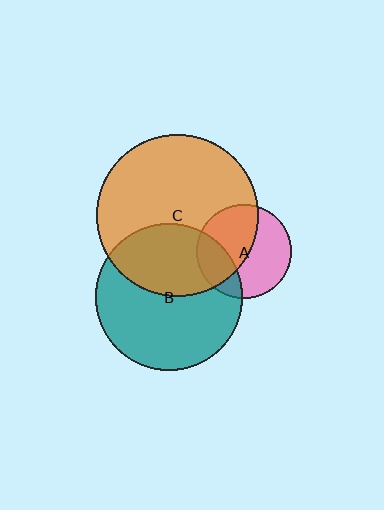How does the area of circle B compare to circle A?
Approximately 2.4 times.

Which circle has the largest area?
Circle C (orange).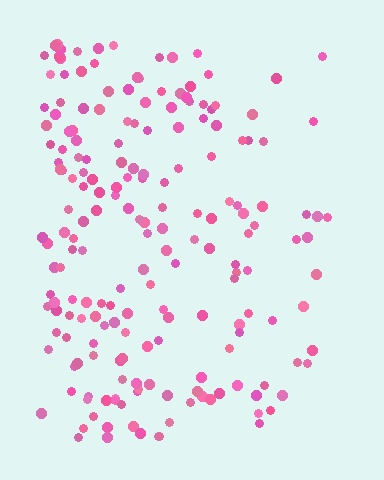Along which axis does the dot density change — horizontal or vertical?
Horizontal.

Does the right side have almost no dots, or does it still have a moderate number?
Still a moderate number, just noticeably fewer than the left.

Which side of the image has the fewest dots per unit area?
The right.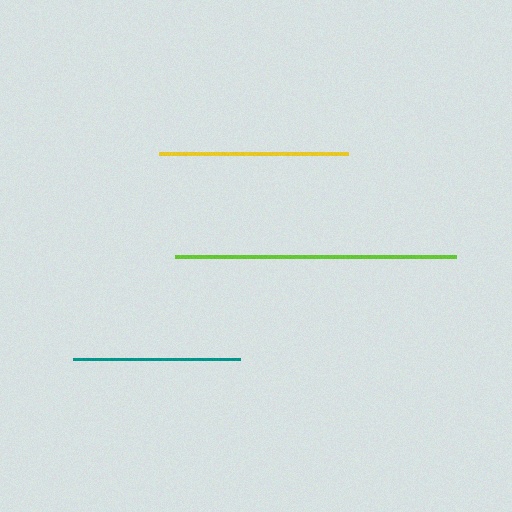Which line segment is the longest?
The lime line is the longest at approximately 281 pixels.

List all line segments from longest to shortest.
From longest to shortest: lime, yellow, teal.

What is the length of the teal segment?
The teal segment is approximately 167 pixels long.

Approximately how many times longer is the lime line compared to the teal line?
The lime line is approximately 1.7 times the length of the teal line.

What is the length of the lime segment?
The lime segment is approximately 281 pixels long.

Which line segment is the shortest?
The teal line is the shortest at approximately 167 pixels.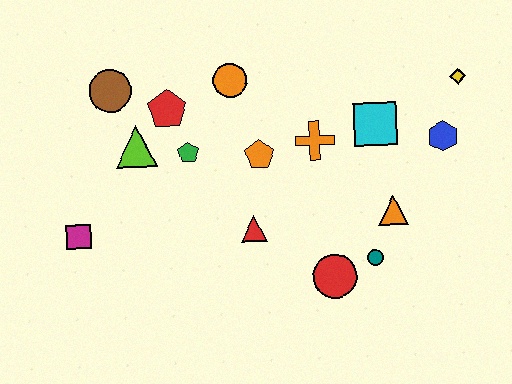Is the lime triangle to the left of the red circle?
Yes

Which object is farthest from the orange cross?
The magenta square is farthest from the orange cross.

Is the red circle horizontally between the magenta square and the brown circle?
No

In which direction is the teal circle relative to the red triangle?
The teal circle is to the right of the red triangle.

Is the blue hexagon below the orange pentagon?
No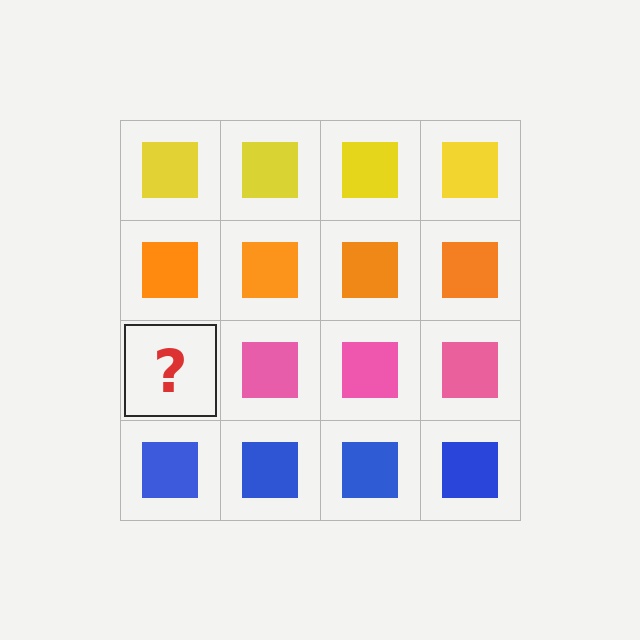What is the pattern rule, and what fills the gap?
The rule is that each row has a consistent color. The gap should be filled with a pink square.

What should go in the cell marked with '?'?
The missing cell should contain a pink square.